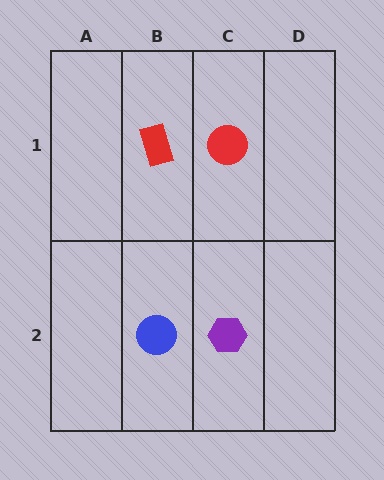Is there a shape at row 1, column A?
No, that cell is empty.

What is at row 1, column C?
A red circle.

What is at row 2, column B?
A blue circle.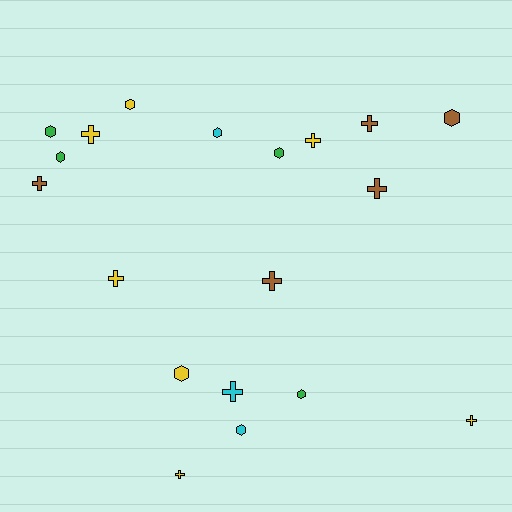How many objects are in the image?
There are 19 objects.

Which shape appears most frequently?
Cross, with 10 objects.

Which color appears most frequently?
Yellow, with 7 objects.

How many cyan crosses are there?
There is 1 cyan cross.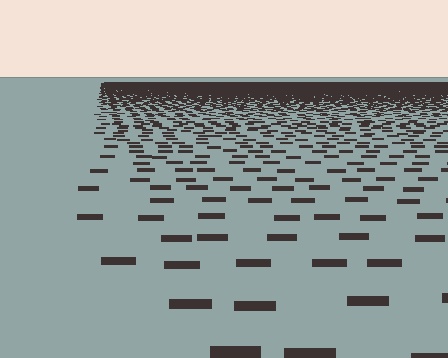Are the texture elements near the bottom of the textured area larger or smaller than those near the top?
Larger. Near the bottom, elements are closer to the viewer and appear at a bigger on-screen size.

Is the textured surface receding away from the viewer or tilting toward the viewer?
The surface is receding away from the viewer. Texture elements get smaller and denser toward the top.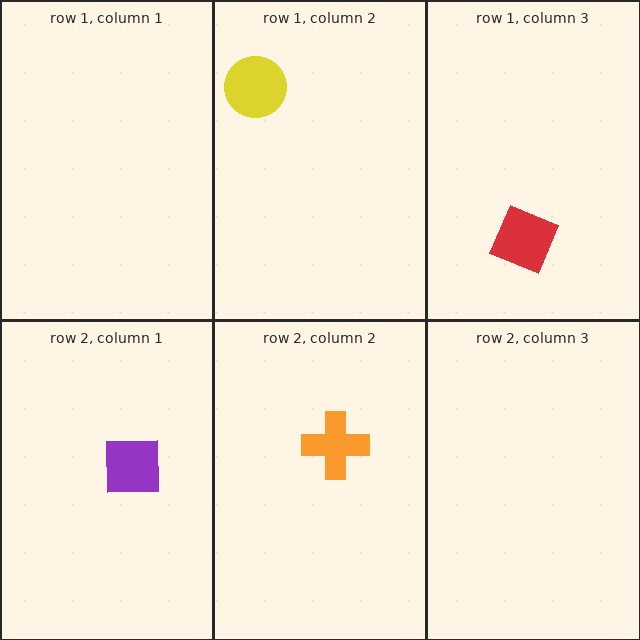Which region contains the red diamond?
The row 1, column 3 region.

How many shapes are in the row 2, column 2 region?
1.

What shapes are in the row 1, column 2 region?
The yellow circle.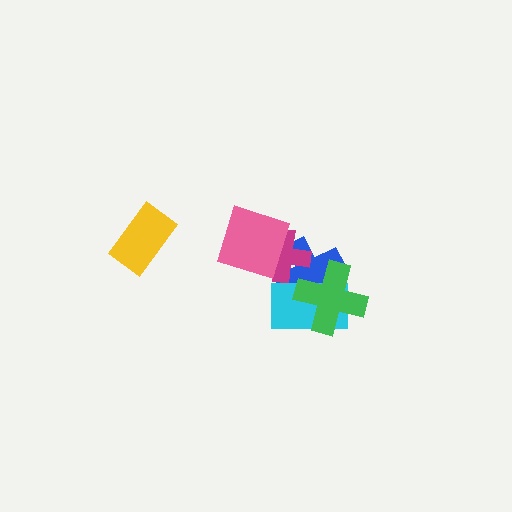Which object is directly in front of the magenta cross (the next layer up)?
The cyan rectangle is directly in front of the magenta cross.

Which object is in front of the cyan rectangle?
The green cross is in front of the cyan rectangle.